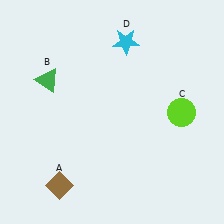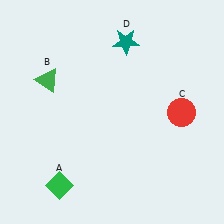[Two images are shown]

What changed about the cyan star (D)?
In Image 1, D is cyan. In Image 2, it changed to teal.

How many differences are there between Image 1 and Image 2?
There are 3 differences between the two images.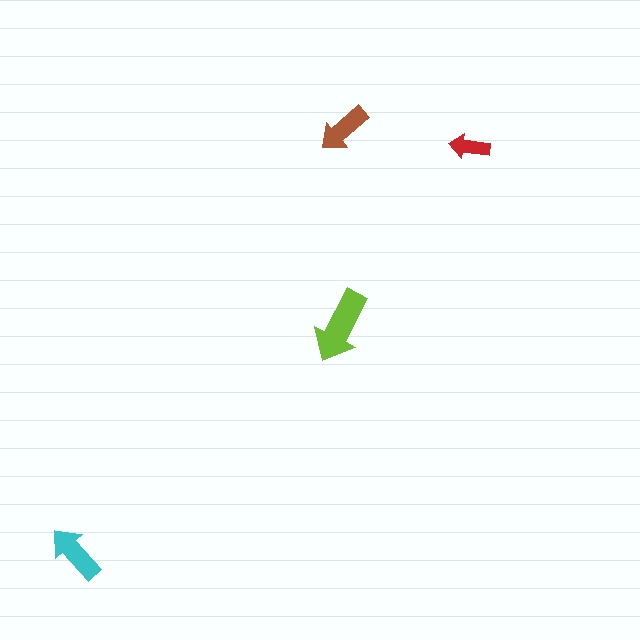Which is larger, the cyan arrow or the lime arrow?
The lime one.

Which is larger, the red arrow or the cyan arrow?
The cyan one.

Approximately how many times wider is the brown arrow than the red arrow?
About 1.5 times wider.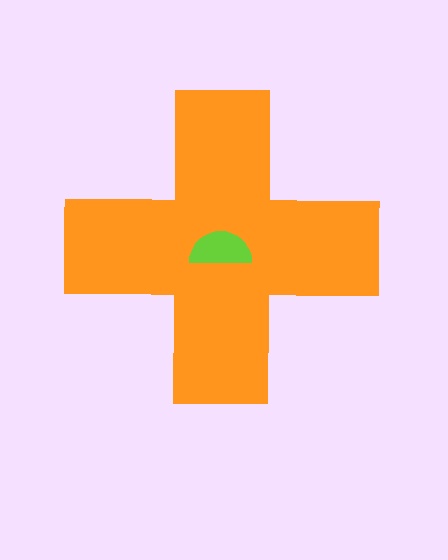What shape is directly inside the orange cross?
The lime semicircle.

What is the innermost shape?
The lime semicircle.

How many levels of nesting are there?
2.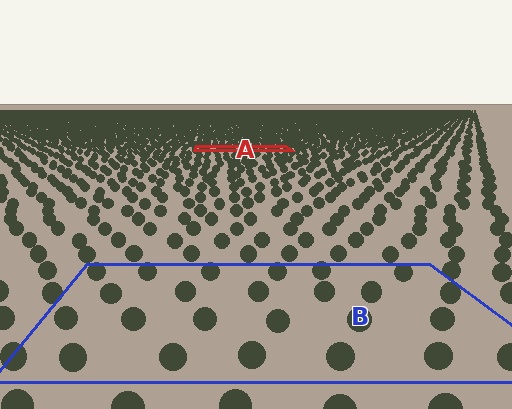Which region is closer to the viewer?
Region B is closer. The texture elements there are larger and more spread out.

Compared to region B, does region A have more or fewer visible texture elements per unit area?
Region A has more texture elements per unit area — they are packed more densely because it is farther away.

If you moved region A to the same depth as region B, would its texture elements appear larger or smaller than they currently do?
They would appear larger. At a closer depth, the same texture elements are projected at a bigger on-screen size.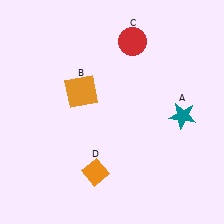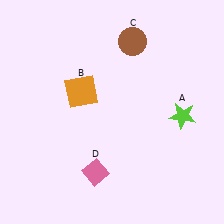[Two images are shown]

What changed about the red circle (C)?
In Image 1, C is red. In Image 2, it changed to brown.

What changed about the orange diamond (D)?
In Image 1, D is orange. In Image 2, it changed to pink.